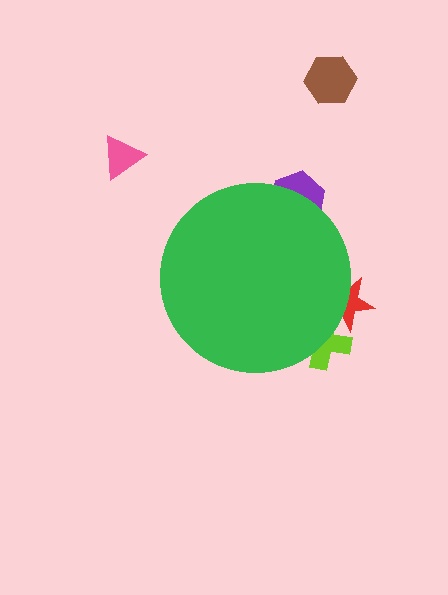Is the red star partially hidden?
Yes, the red star is partially hidden behind the green circle.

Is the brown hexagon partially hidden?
No, the brown hexagon is fully visible.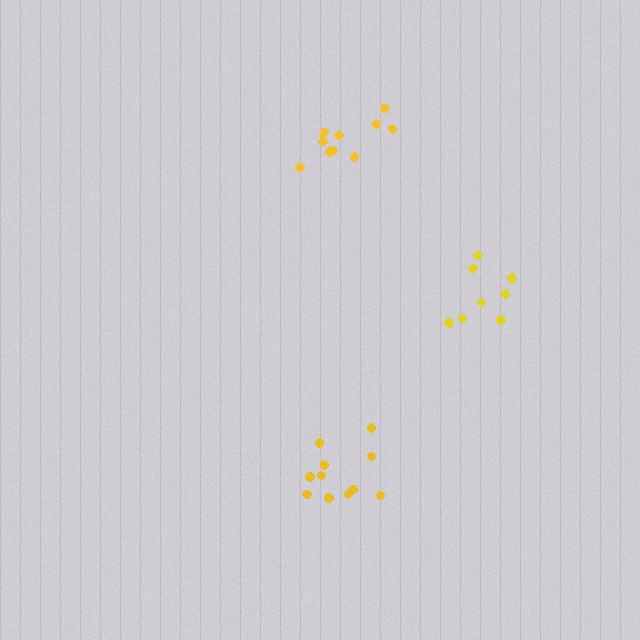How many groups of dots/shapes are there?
There are 3 groups.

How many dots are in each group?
Group 1: 8 dots, Group 2: 10 dots, Group 3: 11 dots (29 total).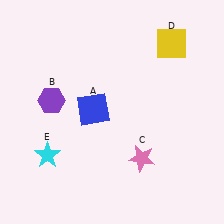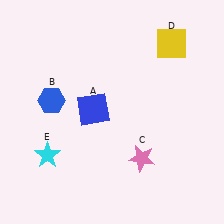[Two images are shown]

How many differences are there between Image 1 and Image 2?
There is 1 difference between the two images.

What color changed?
The hexagon (B) changed from purple in Image 1 to blue in Image 2.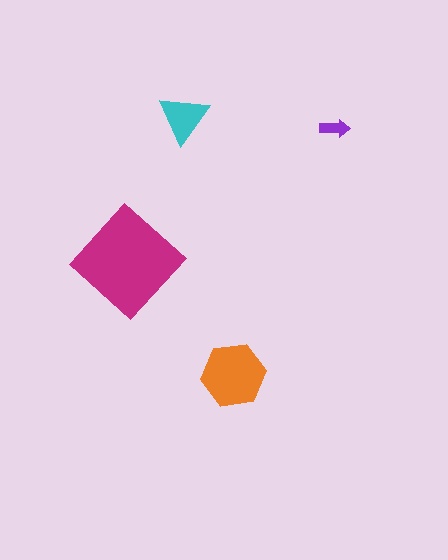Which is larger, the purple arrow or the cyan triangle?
The cyan triangle.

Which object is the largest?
The magenta diamond.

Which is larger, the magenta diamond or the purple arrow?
The magenta diamond.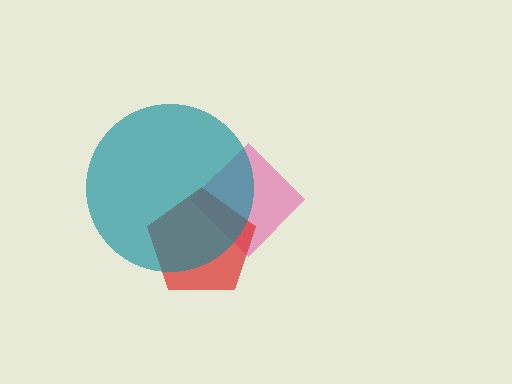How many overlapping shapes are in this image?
There are 3 overlapping shapes in the image.